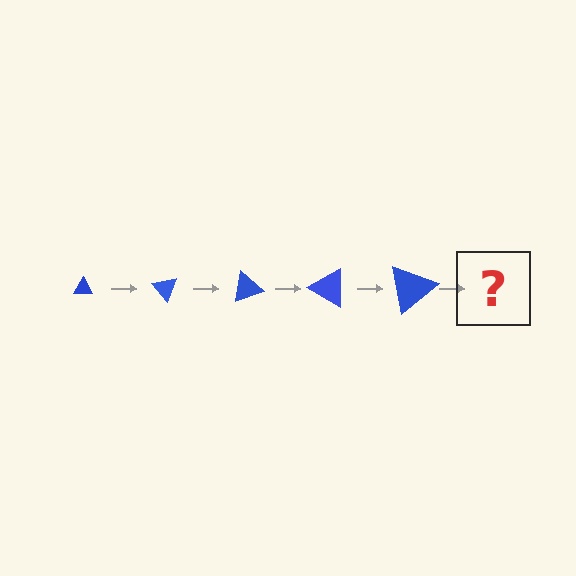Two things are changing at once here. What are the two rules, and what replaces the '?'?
The two rules are that the triangle grows larger each step and it rotates 50 degrees each step. The '?' should be a triangle, larger than the previous one and rotated 250 degrees from the start.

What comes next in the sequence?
The next element should be a triangle, larger than the previous one and rotated 250 degrees from the start.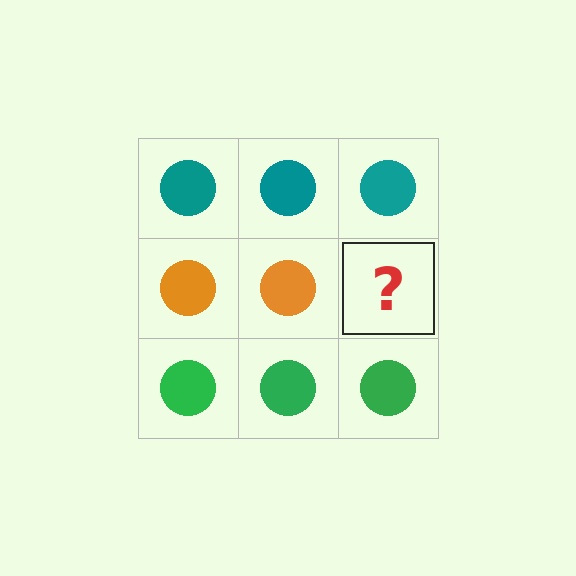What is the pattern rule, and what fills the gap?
The rule is that each row has a consistent color. The gap should be filled with an orange circle.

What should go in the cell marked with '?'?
The missing cell should contain an orange circle.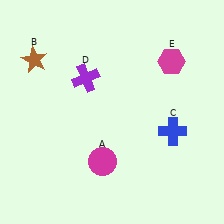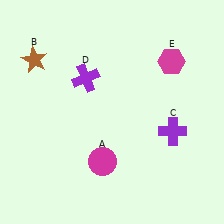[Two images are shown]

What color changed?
The cross (C) changed from blue in Image 1 to purple in Image 2.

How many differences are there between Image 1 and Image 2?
There is 1 difference between the two images.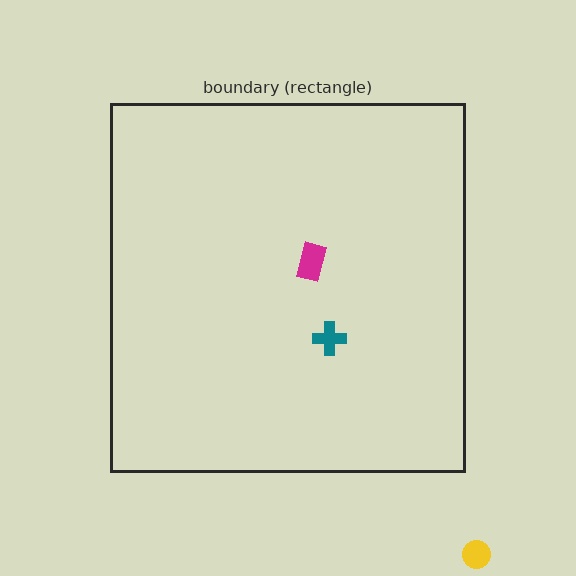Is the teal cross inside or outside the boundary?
Inside.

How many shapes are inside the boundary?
2 inside, 1 outside.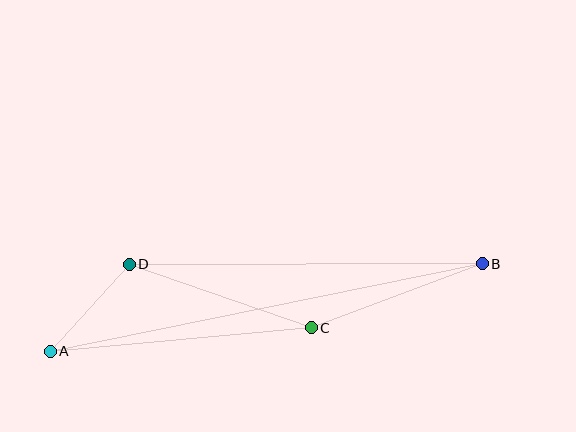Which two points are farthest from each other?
Points A and B are farthest from each other.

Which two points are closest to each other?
Points A and D are closest to each other.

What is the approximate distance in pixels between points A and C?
The distance between A and C is approximately 262 pixels.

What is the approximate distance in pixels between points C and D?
The distance between C and D is approximately 193 pixels.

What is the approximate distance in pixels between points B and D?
The distance between B and D is approximately 353 pixels.